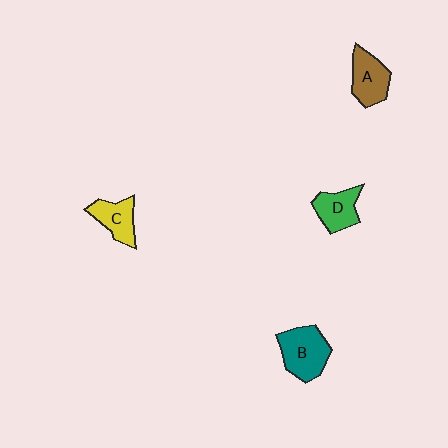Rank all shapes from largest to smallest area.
From largest to smallest: B (teal), A (brown), D (green), C (yellow).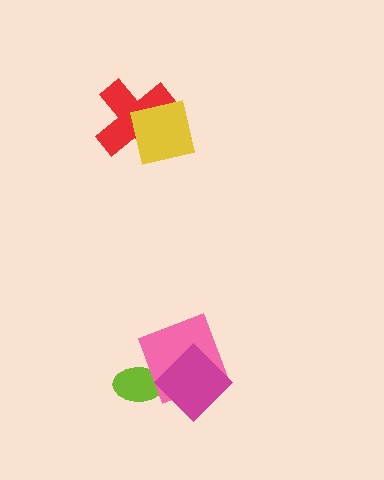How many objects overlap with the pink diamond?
2 objects overlap with the pink diamond.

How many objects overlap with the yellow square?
1 object overlaps with the yellow square.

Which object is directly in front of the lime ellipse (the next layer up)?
The pink diamond is directly in front of the lime ellipse.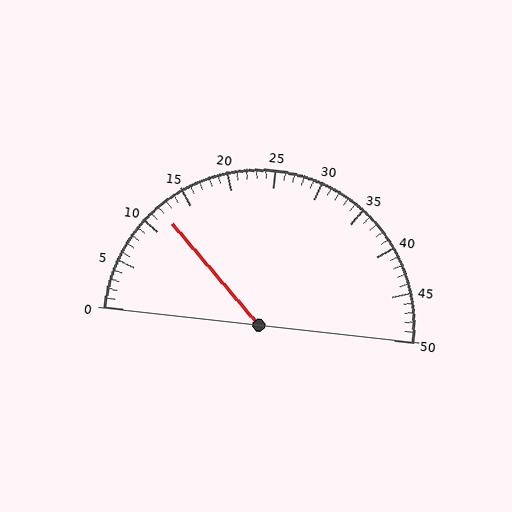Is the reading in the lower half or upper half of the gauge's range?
The reading is in the lower half of the range (0 to 50).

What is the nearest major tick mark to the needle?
The nearest major tick mark is 10.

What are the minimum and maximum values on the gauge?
The gauge ranges from 0 to 50.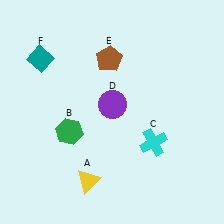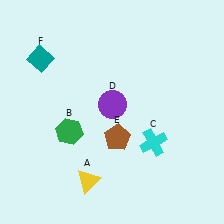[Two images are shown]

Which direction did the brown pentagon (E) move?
The brown pentagon (E) moved down.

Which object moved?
The brown pentagon (E) moved down.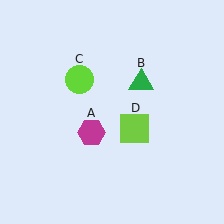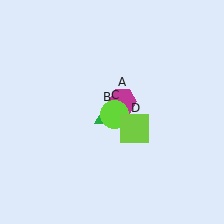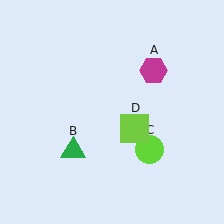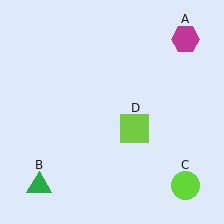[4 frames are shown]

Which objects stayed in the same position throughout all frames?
Lime square (object D) remained stationary.